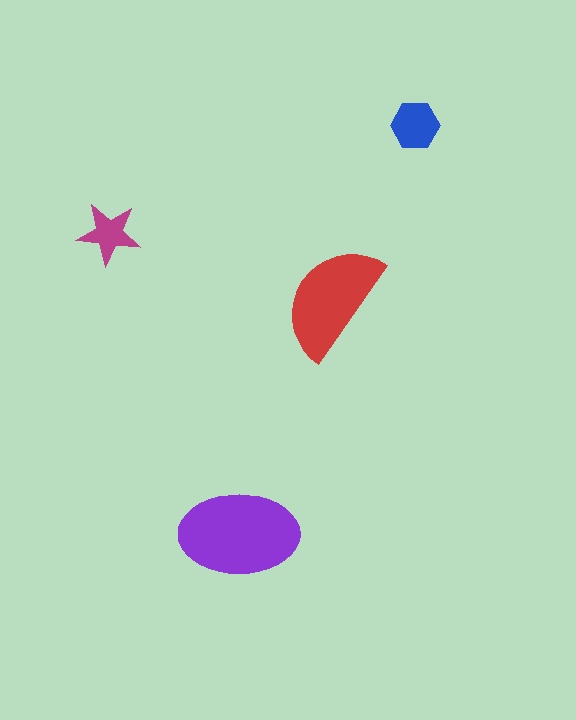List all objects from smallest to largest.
The magenta star, the blue hexagon, the red semicircle, the purple ellipse.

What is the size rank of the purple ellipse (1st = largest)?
1st.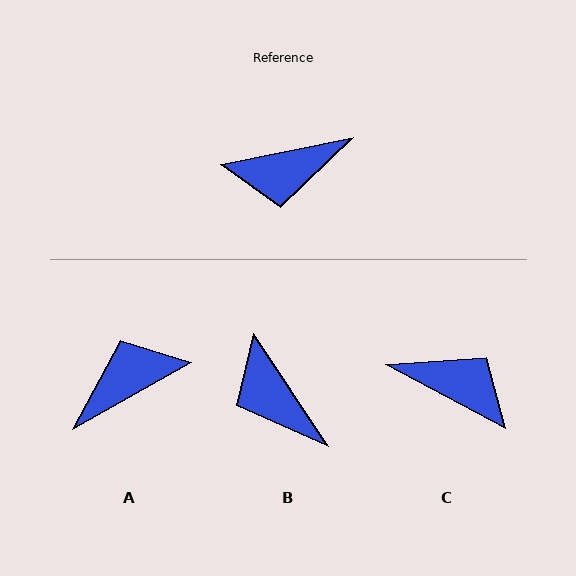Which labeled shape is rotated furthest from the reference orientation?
A, about 162 degrees away.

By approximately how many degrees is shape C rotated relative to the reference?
Approximately 140 degrees counter-clockwise.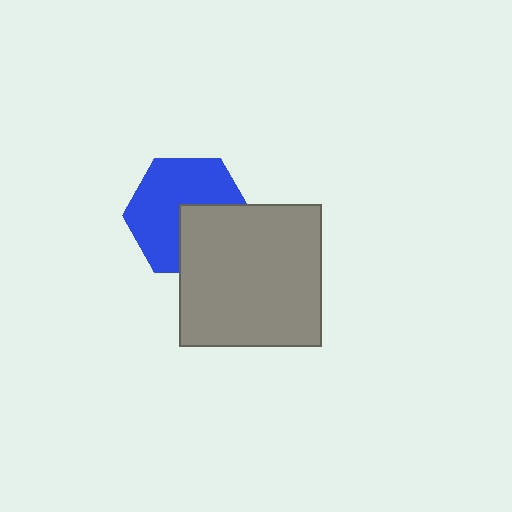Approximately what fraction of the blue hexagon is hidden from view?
Roughly 37% of the blue hexagon is hidden behind the gray square.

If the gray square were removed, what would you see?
You would see the complete blue hexagon.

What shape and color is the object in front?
The object in front is a gray square.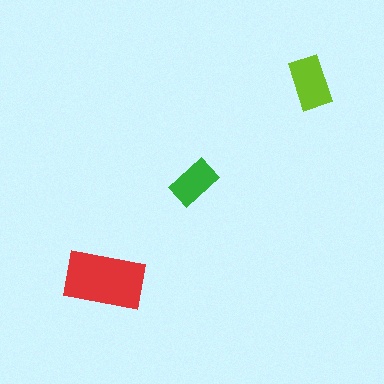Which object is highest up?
The lime rectangle is topmost.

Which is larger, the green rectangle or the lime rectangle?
The lime one.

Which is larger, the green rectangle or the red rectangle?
The red one.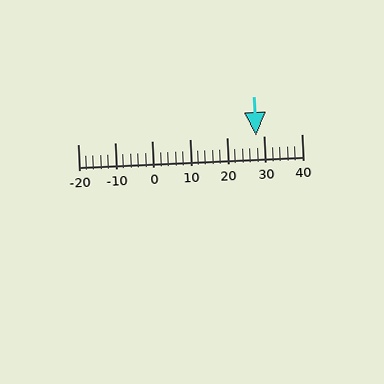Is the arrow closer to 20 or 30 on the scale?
The arrow is closer to 30.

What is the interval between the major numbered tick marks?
The major tick marks are spaced 10 units apart.